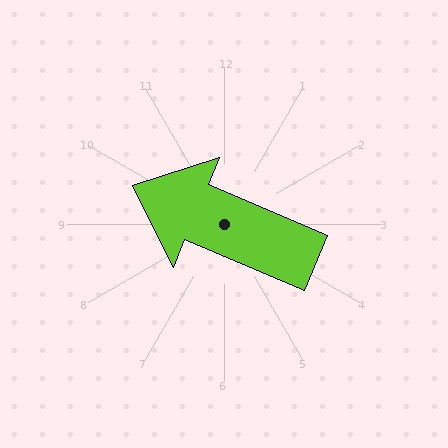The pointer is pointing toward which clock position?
Roughly 10 o'clock.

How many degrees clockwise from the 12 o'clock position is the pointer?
Approximately 293 degrees.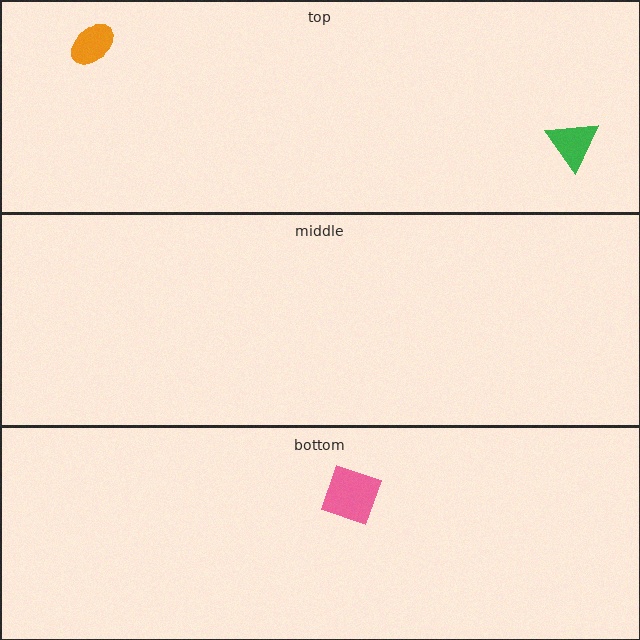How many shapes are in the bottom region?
1.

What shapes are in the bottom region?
The pink square.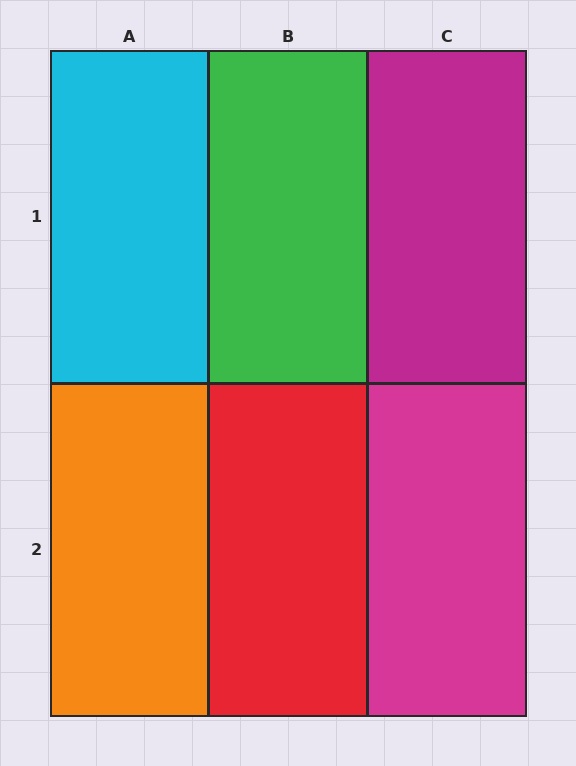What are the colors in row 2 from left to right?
Orange, red, magenta.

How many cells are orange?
1 cell is orange.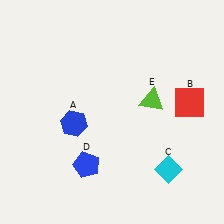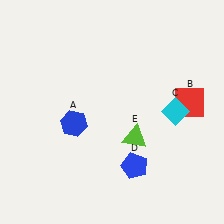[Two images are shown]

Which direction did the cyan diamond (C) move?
The cyan diamond (C) moved up.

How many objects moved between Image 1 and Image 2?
3 objects moved between the two images.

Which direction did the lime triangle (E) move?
The lime triangle (E) moved down.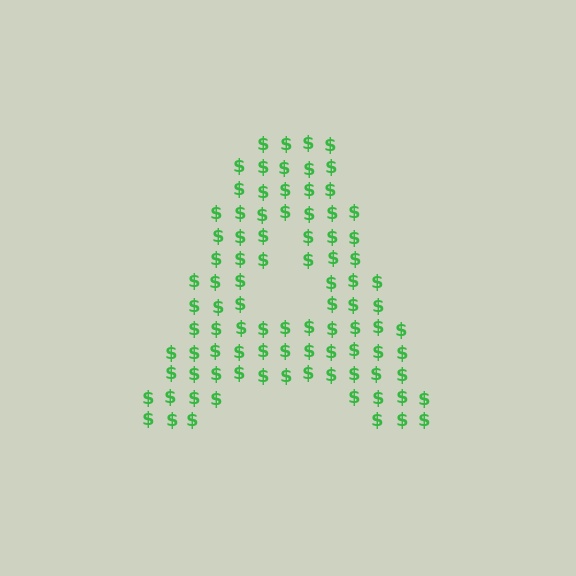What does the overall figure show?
The overall figure shows the letter A.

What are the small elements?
The small elements are dollar signs.